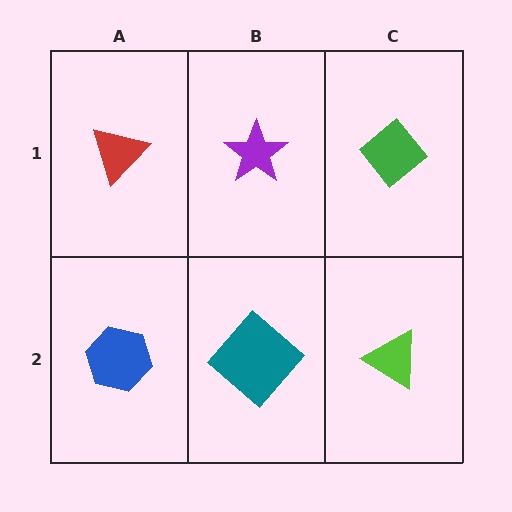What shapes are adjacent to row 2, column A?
A red triangle (row 1, column A), a teal diamond (row 2, column B).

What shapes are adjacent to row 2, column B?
A purple star (row 1, column B), a blue hexagon (row 2, column A), a lime triangle (row 2, column C).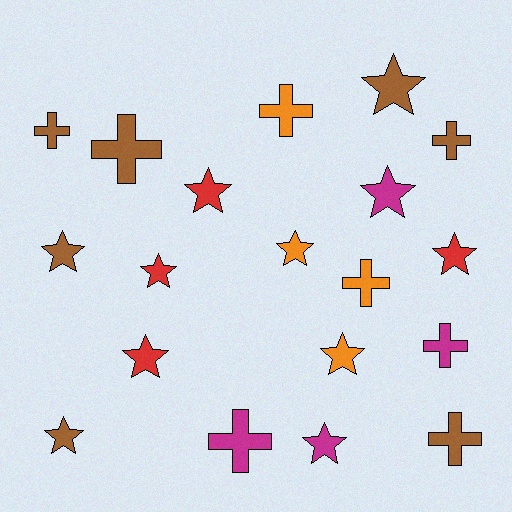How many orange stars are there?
There are 2 orange stars.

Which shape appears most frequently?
Star, with 11 objects.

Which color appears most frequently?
Brown, with 7 objects.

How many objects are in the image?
There are 19 objects.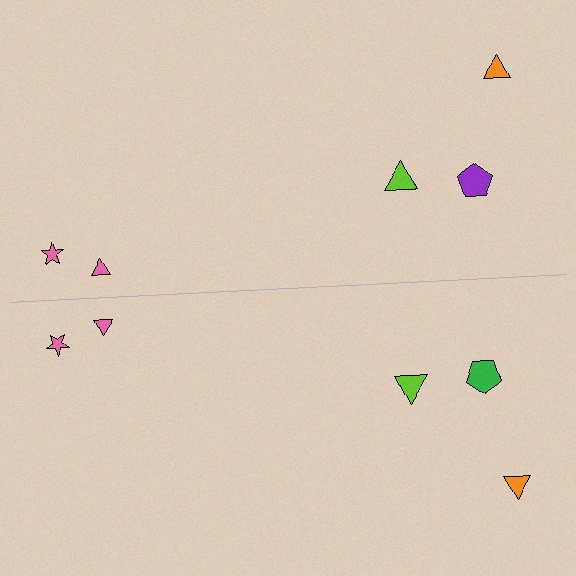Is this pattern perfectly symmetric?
No, the pattern is not perfectly symmetric. The green pentagon on the bottom side breaks the symmetry — its mirror counterpart is purple.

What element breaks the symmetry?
The green pentagon on the bottom side breaks the symmetry — its mirror counterpart is purple.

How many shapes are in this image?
There are 10 shapes in this image.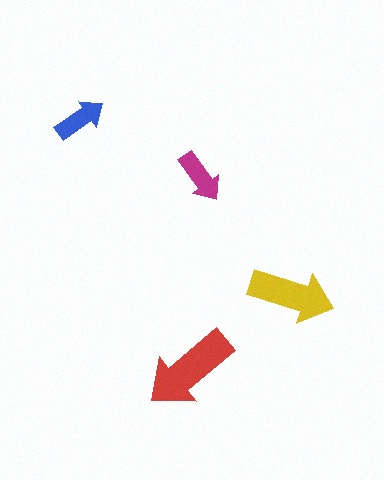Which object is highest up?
The blue arrow is topmost.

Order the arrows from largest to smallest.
the red one, the yellow one, the magenta one, the blue one.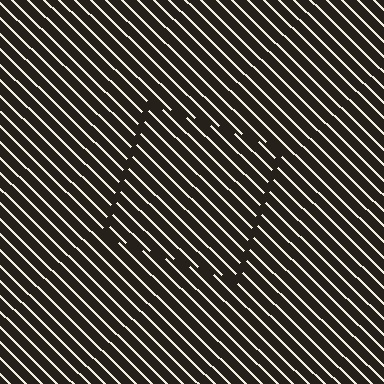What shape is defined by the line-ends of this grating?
An illusory square. The interior of the shape contains the same grating, shifted by half a period — the contour is defined by the phase discontinuity where line-ends from the inner and outer gratings abut.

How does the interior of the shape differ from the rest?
The interior of the shape contains the same grating, shifted by half a period — the contour is defined by the phase discontinuity where line-ends from the inner and outer gratings abut.